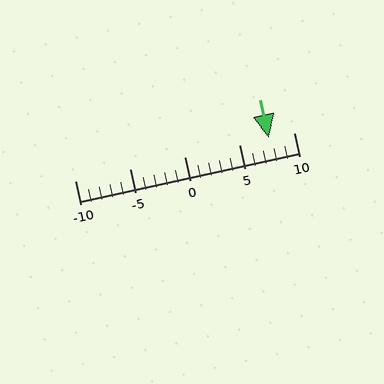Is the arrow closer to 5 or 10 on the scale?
The arrow is closer to 10.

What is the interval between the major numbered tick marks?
The major tick marks are spaced 5 units apart.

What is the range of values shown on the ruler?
The ruler shows values from -10 to 10.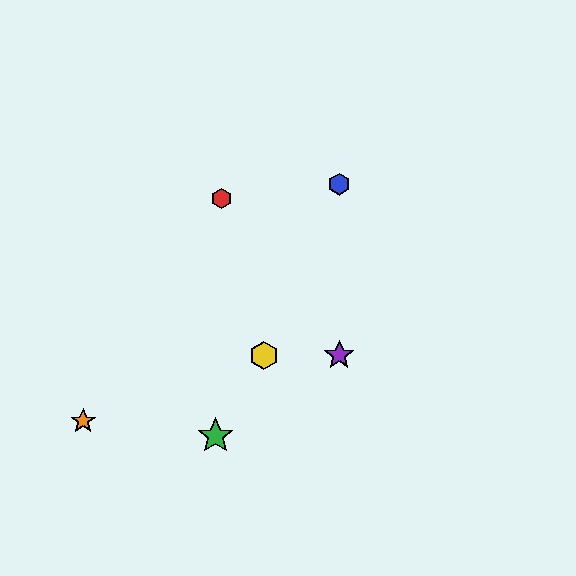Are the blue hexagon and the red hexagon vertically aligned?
No, the blue hexagon is at x≈339 and the red hexagon is at x≈221.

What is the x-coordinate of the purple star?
The purple star is at x≈339.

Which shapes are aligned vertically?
The blue hexagon, the purple star are aligned vertically.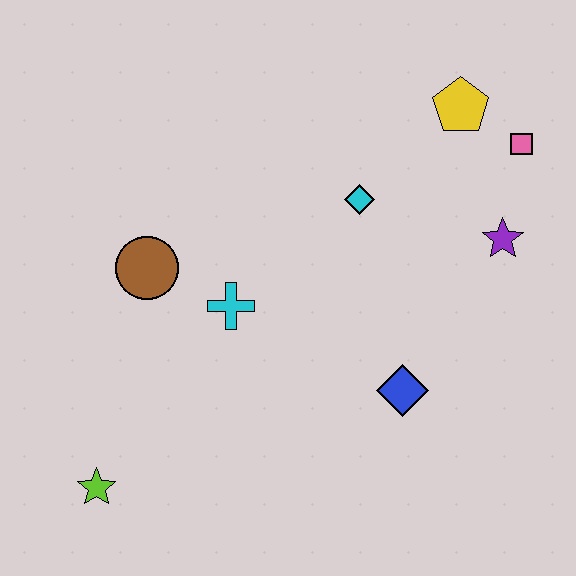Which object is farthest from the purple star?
The lime star is farthest from the purple star.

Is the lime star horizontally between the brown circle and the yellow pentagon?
No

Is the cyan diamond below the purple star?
No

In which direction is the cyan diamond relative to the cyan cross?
The cyan diamond is to the right of the cyan cross.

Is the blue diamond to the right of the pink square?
No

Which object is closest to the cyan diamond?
The yellow pentagon is closest to the cyan diamond.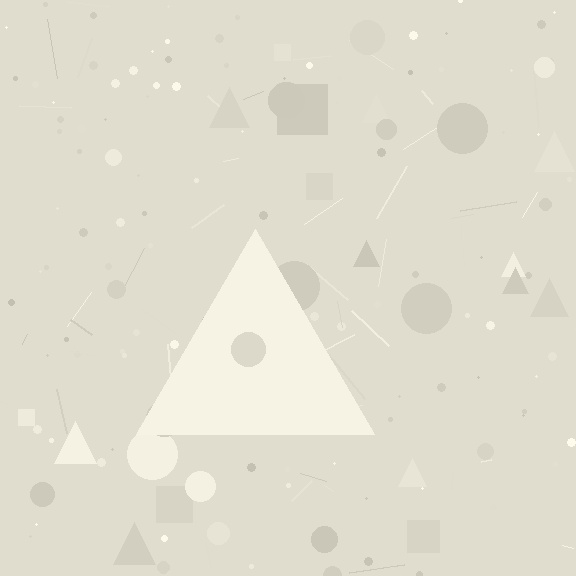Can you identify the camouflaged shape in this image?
The camouflaged shape is a triangle.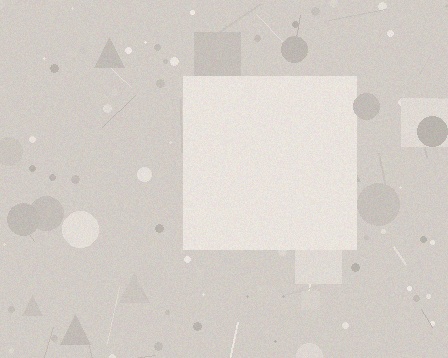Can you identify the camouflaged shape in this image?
The camouflaged shape is a square.